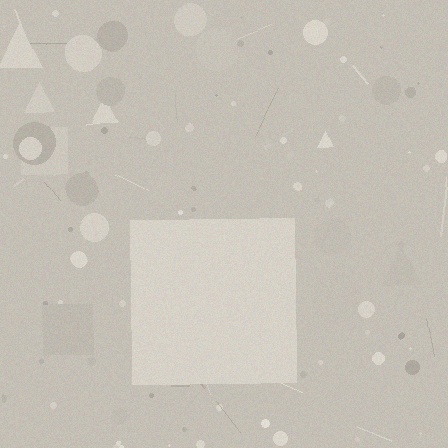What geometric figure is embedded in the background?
A square is embedded in the background.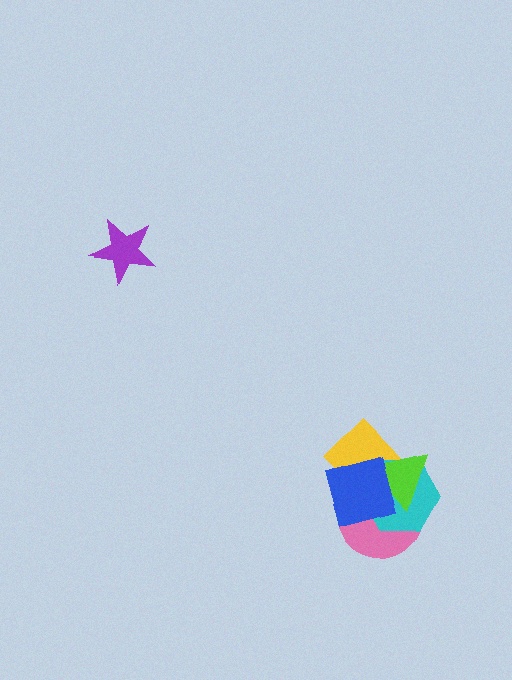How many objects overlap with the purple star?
0 objects overlap with the purple star.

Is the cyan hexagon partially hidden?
Yes, it is partially covered by another shape.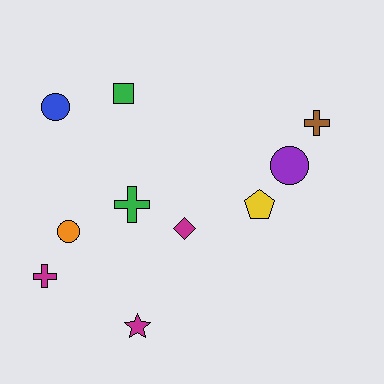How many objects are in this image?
There are 10 objects.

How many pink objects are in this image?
There are no pink objects.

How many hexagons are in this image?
There are no hexagons.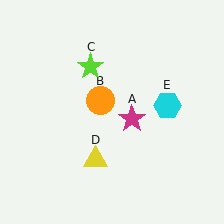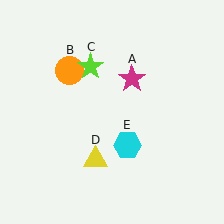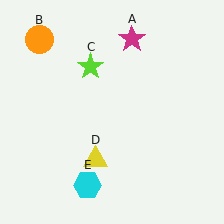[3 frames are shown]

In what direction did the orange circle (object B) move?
The orange circle (object B) moved up and to the left.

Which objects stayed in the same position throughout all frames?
Lime star (object C) and yellow triangle (object D) remained stationary.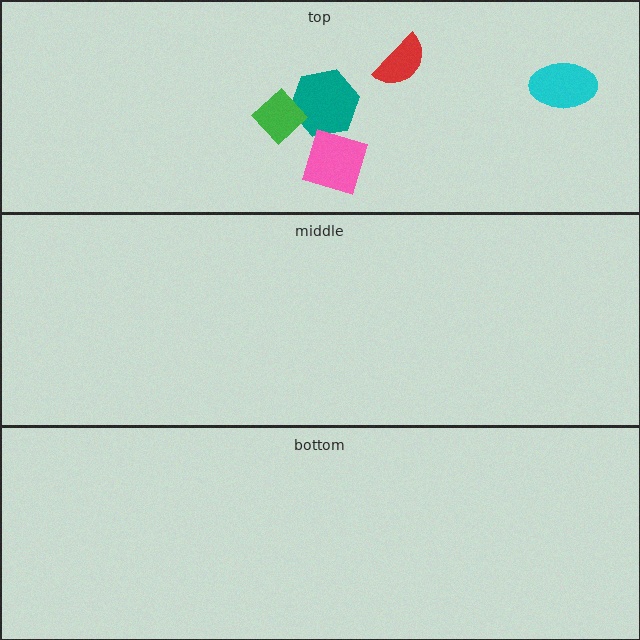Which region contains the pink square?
The top region.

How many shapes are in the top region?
5.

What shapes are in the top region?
The teal hexagon, the green diamond, the cyan ellipse, the red semicircle, the pink square.